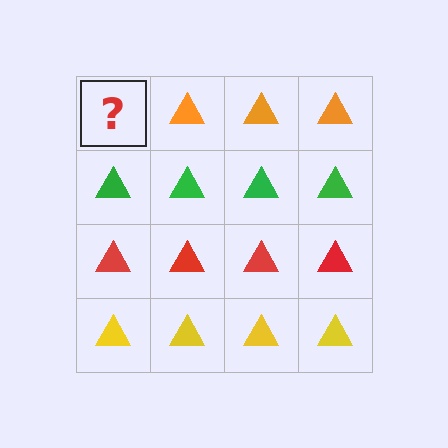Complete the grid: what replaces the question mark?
The question mark should be replaced with an orange triangle.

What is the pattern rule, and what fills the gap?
The rule is that each row has a consistent color. The gap should be filled with an orange triangle.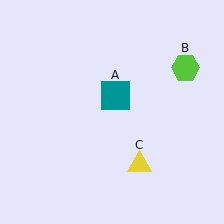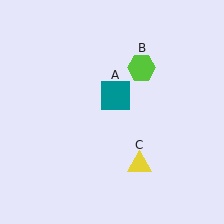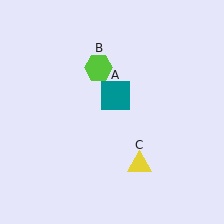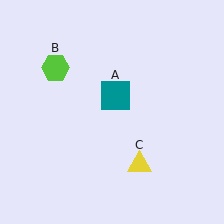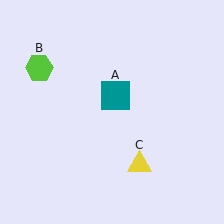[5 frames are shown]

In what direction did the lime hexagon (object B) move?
The lime hexagon (object B) moved left.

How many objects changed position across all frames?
1 object changed position: lime hexagon (object B).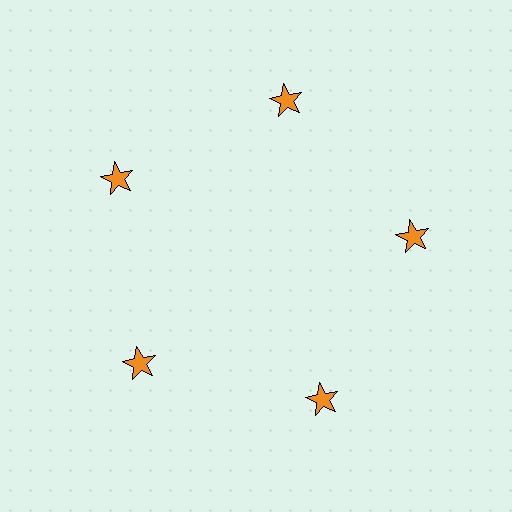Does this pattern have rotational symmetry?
Yes, this pattern has 5-fold rotational symmetry. It looks the same after rotating 72 degrees around the center.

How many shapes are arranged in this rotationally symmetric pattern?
There are 5 shapes, arranged in 5 groups of 1.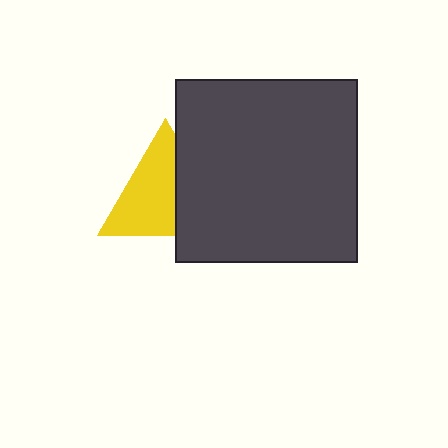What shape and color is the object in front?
The object in front is a dark gray square.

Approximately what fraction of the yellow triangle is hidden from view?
Roughly 36% of the yellow triangle is hidden behind the dark gray square.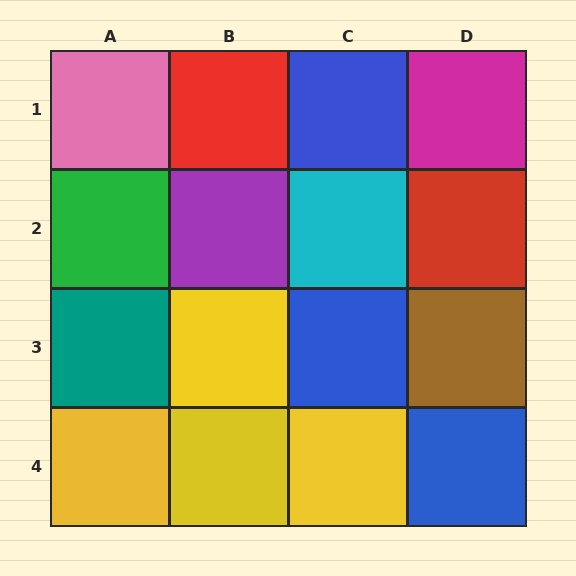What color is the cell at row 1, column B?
Red.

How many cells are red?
2 cells are red.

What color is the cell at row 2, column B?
Purple.